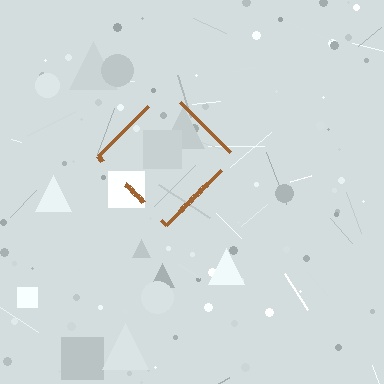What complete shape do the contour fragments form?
The contour fragments form a diamond.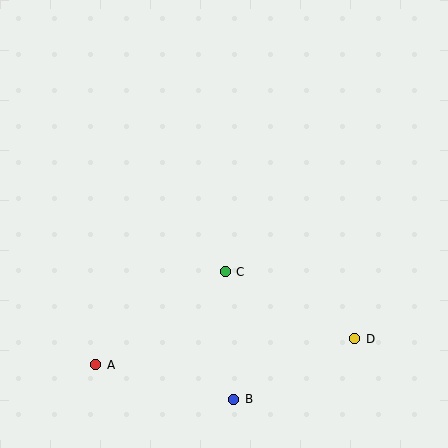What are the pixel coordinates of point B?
Point B is at (234, 399).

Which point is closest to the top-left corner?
Point C is closest to the top-left corner.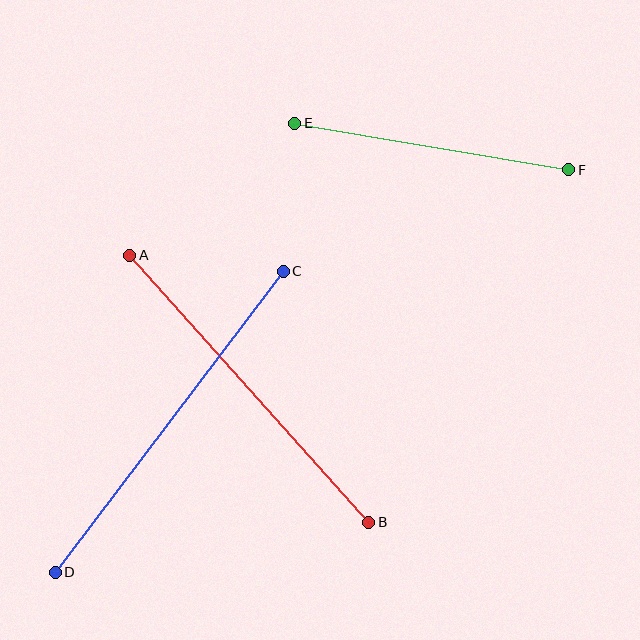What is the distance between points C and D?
The distance is approximately 377 pixels.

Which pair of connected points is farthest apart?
Points C and D are farthest apart.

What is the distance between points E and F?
The distance is approximately 278 pixels.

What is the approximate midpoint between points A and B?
The midpoint is at approximately (249, 389) pixels.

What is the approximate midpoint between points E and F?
The midpoint is at approximately (432, 147) pixels.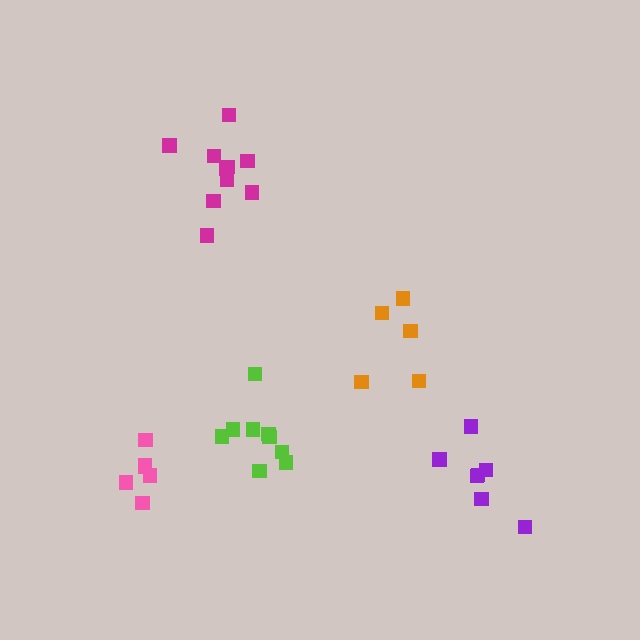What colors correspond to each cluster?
The clusters are colored: purple, orange, magenta, pink, lime.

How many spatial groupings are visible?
There are 5 spatial groupings.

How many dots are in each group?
Group 1: 7 dots, Group 2: 5 dots, Group 3: 10 dots, Group 4: 6 dots, Group 5: 9 dots (37 total).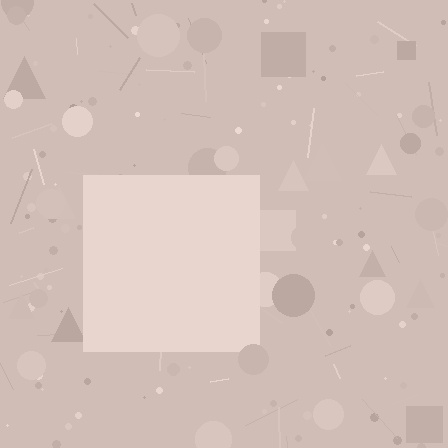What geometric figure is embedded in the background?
A square is embedded in the background.